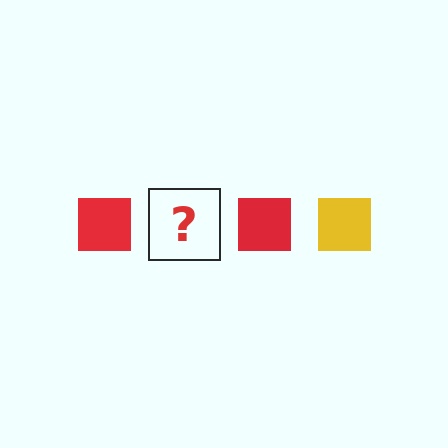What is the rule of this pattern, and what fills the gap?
The rule is that the pattern cycles through red, yellow squares. The gap should be filled with a yellow square.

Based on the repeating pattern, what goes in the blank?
The blank should be a yellow square.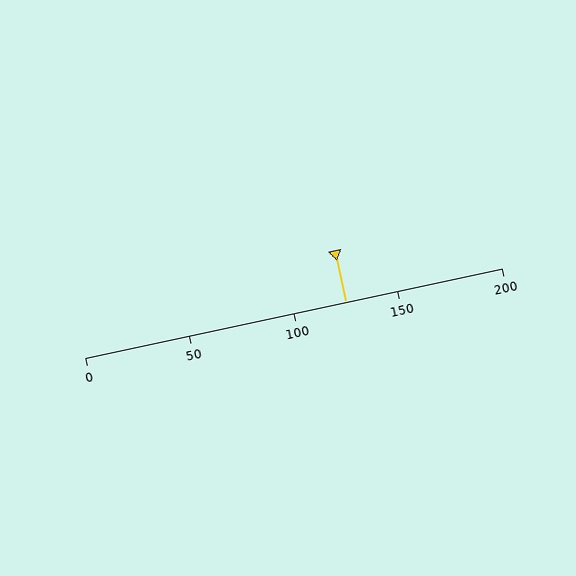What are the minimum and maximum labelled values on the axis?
The axis runs from 0 to 200.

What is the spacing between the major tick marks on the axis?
The major ticks are spaced 50 apart.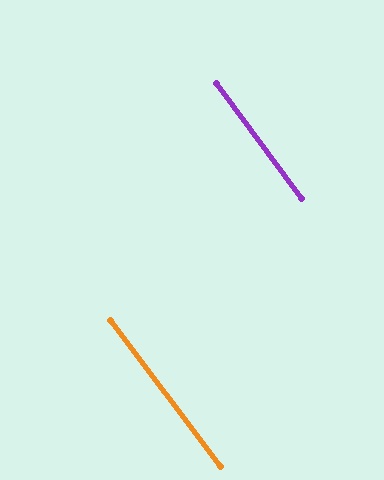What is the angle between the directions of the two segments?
Approximately 1 degree.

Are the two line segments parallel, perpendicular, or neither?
Parallel — their directions differ by only 0.7°.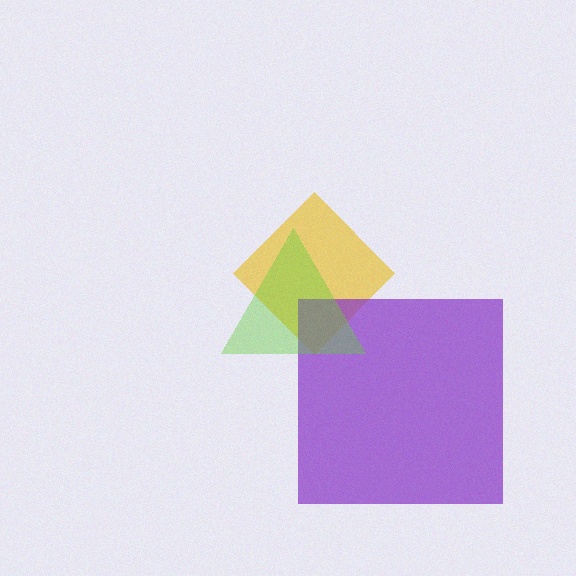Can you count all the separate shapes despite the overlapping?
Yes, there are 3 separate shapes.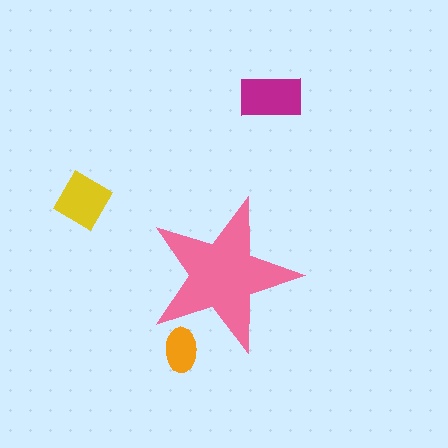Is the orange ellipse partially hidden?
Yes, the orange ellipse is partially hidden behind the pink star.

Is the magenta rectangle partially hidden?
No, the magenta rectangle is fully visible.